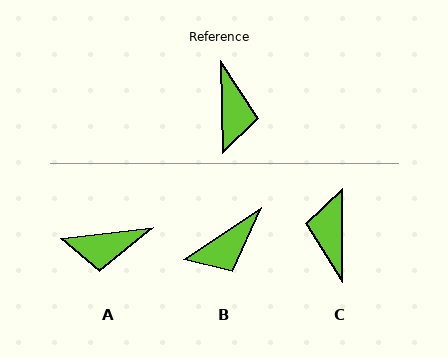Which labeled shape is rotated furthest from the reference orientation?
C, about 179 degrees away.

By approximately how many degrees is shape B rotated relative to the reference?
Approximately 57 degrees clockwise.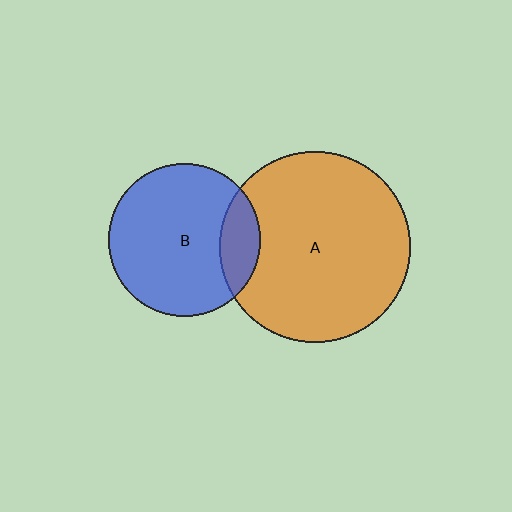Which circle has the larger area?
Circle A (orange).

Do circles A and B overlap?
Yes.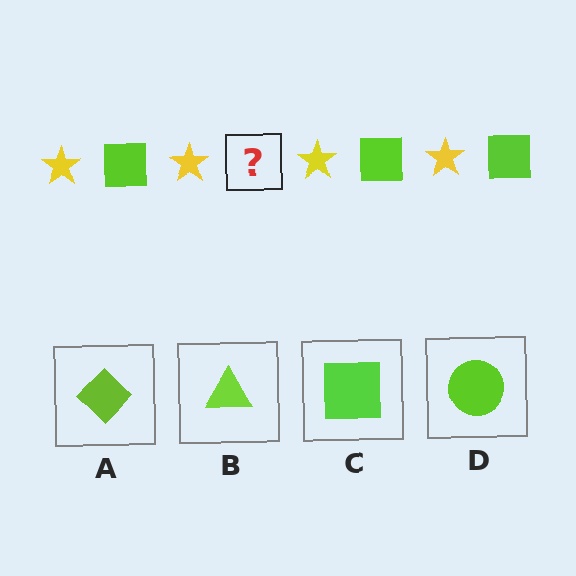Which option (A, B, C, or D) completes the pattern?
C.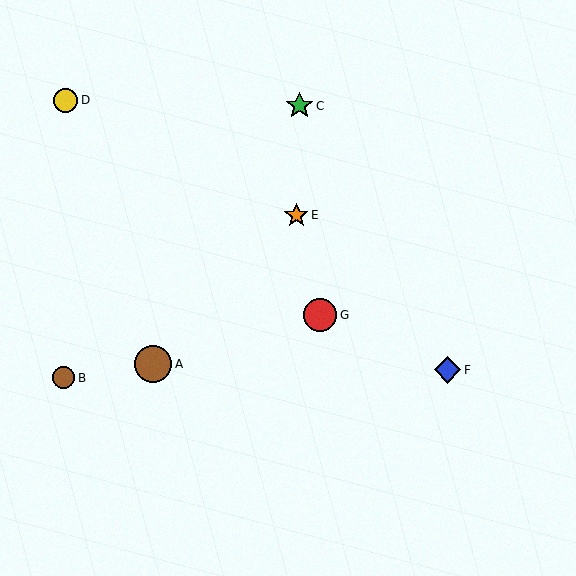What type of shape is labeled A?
Shape A is a brown circle.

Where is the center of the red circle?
The center of the red circle is at (320, 315).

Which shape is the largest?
The brown circle (labeled A) is the largest.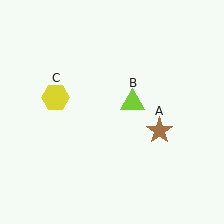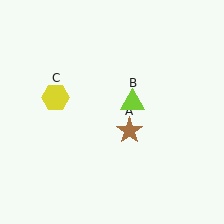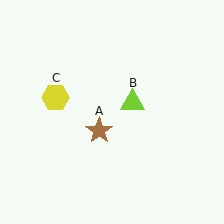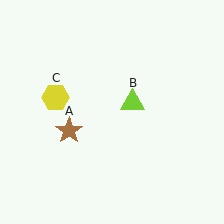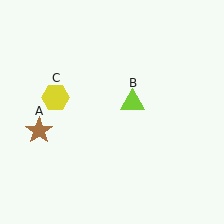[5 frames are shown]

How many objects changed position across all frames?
1 object changed position: brown star (object A).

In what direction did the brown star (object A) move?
The brown star (object A) moved left.